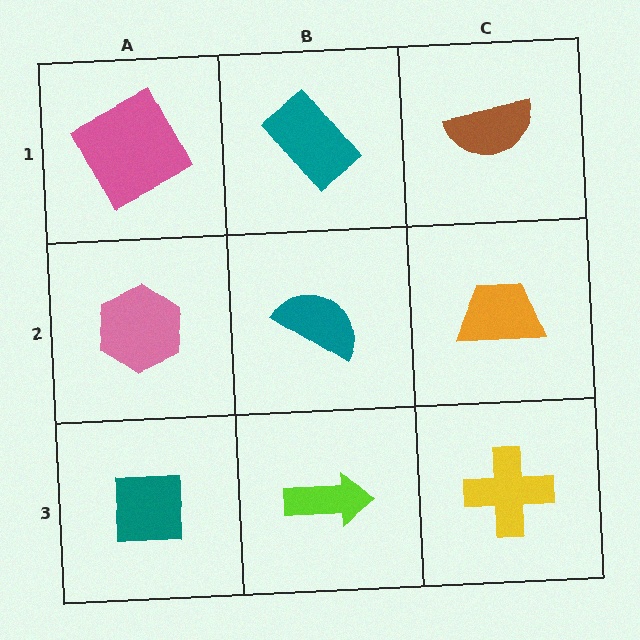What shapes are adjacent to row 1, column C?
An orange trapezoid (row 2, column C), a teal rectangle (row 1, column B).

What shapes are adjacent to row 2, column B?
A teal rectangle (row 1, column B), a lime arrow (row 3, column B), a pink hexagon (row 2, column A), an orange trapezoid (row 2, column C).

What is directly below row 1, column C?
An orange trapezoid.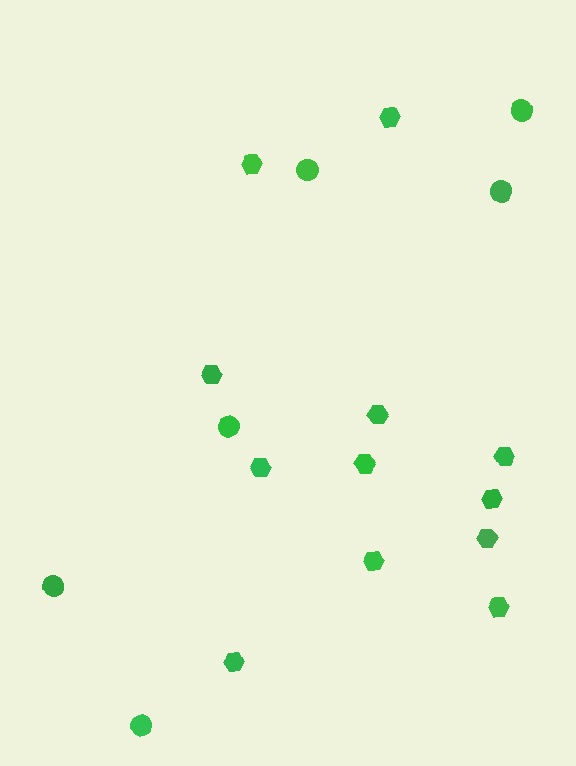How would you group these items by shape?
There are 2 groups: one group of hexagons (12) and one group of circles (6).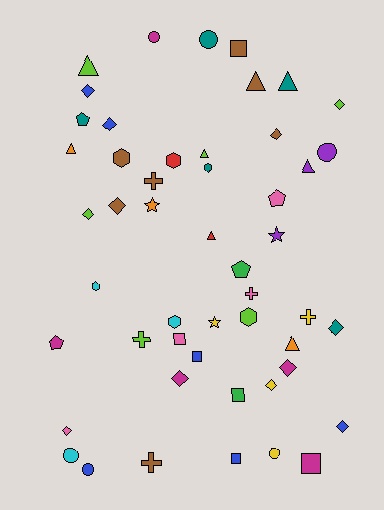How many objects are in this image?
There are 50 objects.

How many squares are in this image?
There are 6 squares.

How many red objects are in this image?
There are 2 red objects.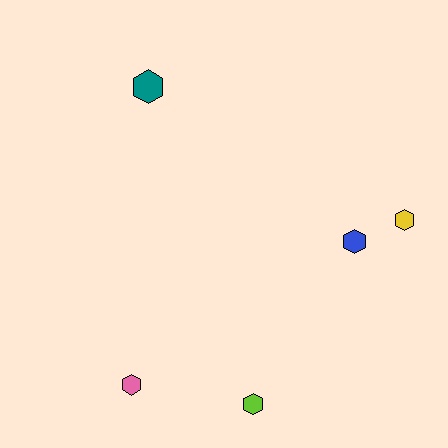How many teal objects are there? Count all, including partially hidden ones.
There is 1 teal object.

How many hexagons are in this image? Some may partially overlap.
There are 5 hexagons.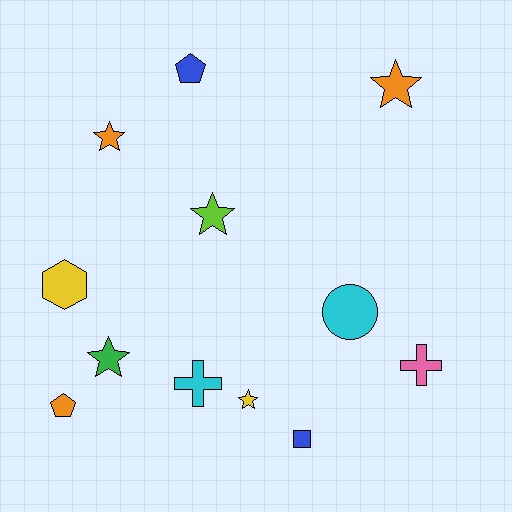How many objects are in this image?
There are 12 objects.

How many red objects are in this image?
There are no red objects.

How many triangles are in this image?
There are no triangles.